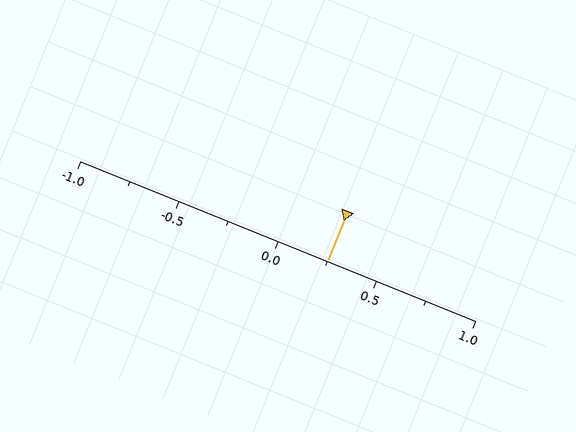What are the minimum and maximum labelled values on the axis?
The axis runs from -1.0 to 1.0.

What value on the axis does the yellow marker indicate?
The marker indicates approximately 0.25.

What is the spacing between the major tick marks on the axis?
The major ticks are spaced 0.5 apart.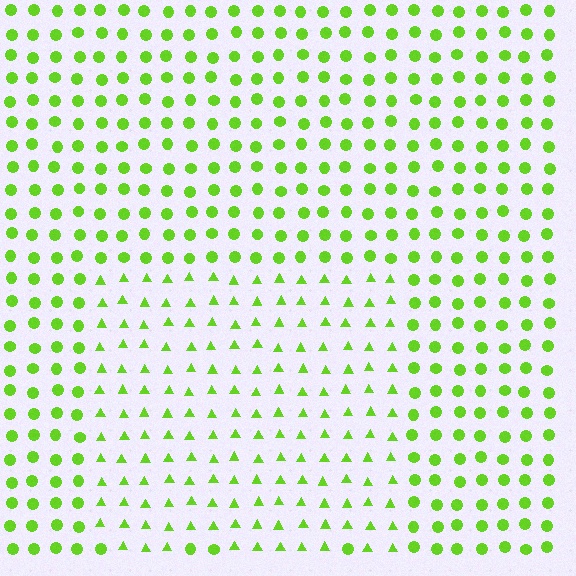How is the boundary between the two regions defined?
The boundary is defined by a change in element shape: triangles inside vs. circles outside. All elements share the same color and spacing.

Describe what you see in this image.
The image is filled with small lime elements arranged in a uniform grid. A rectangle-shaped region contains triangles, while the surrounding area contains circles. The boundary is defined purely by the change in element shape.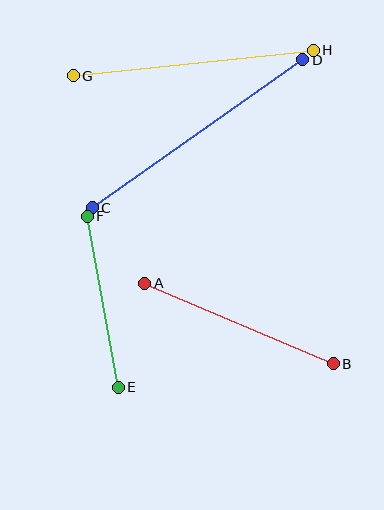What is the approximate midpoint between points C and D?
The midpoint is at approximately (197, 134) pixels.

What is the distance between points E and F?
The distance is approximately 174 pixels.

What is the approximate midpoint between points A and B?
The midpoint is at approximately (239, 323) pixels.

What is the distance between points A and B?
The distance is approximately 205 pixels.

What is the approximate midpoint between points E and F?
The midpoint is at approximately (103, 302) pixels.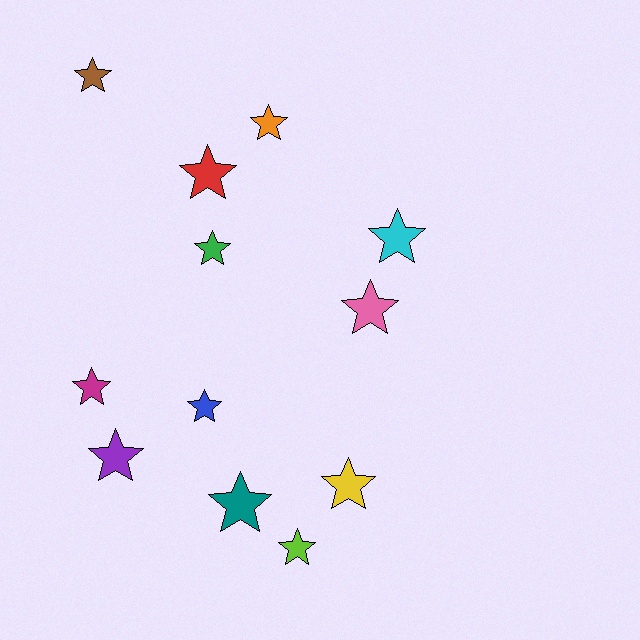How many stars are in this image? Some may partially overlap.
There are 12 stars.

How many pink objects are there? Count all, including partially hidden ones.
There is 1 pink object.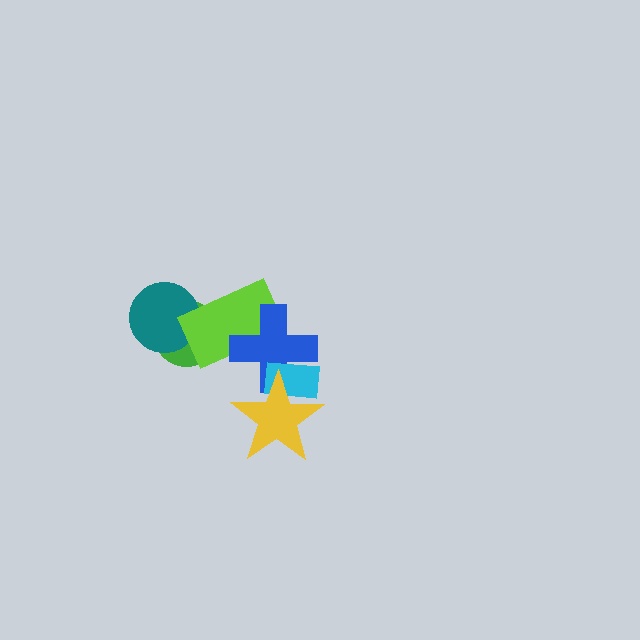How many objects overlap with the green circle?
2 objects overlap with the green circle.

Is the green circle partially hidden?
Yes, it is partially covered by another shape.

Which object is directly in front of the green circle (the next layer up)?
The teal circle is directly in front of the green circle.